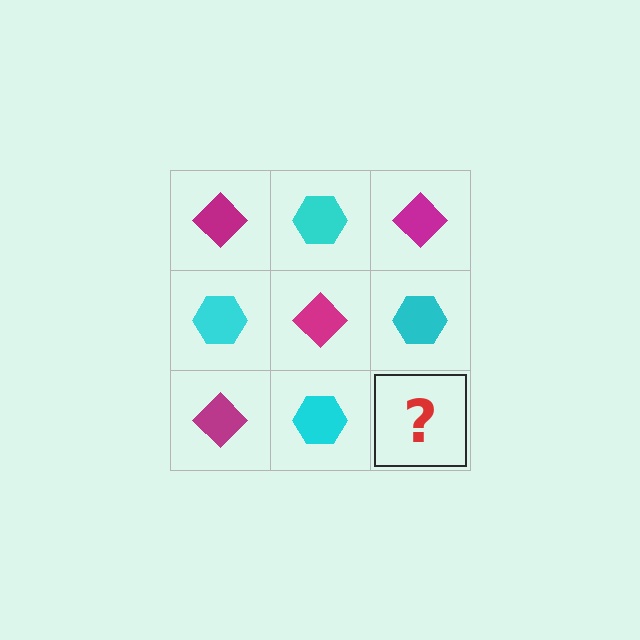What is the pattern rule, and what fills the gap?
The rule is that it alternates magenta diamond and cyan hexagon in a checkerboard pattern. The gap should be filled with a magenta diamond.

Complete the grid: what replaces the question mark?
The question mark should be replaced with a magenta diamond.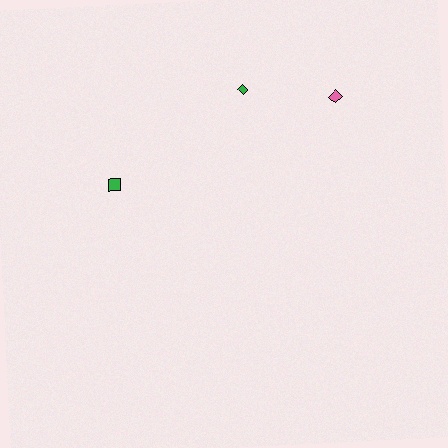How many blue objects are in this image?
There are no blue objects.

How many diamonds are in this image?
There are 2 diamonds.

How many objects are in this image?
There are 3 objects.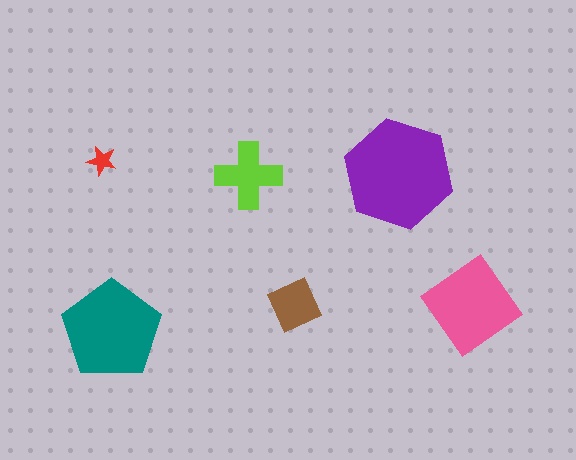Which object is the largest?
The purple hexagon.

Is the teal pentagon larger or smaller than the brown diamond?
Larger.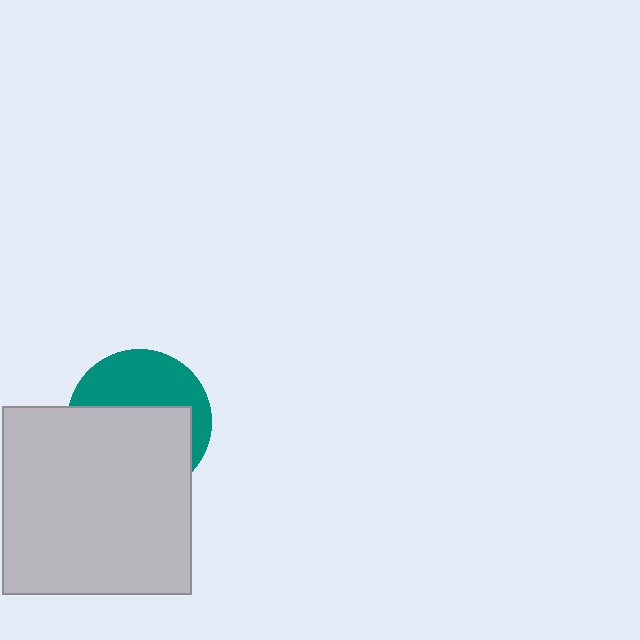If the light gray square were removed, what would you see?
You would see the complete teal circle.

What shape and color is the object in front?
The object in front is a light gray square.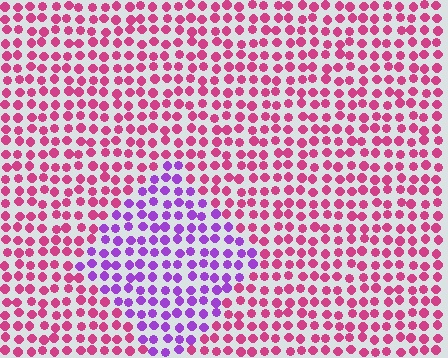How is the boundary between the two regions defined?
The boundary is defined purely by a slight shift in hue (about 51 degrees). Spacing, size, and orientation are identical on both sides.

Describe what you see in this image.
The image is filled with small magenta elements in a uniform arrangement. A diamond-shaped region is visible where the elements are tinted to a slightly different hue, forming a subtle color boundary.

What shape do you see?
I see a diamond.